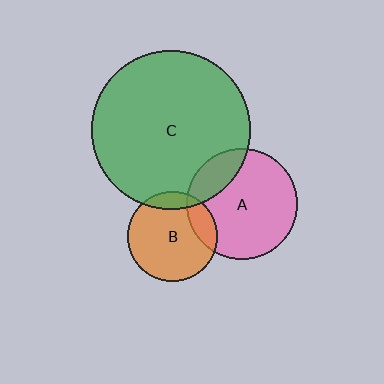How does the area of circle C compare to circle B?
Approximately 3.1 times.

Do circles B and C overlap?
Yes.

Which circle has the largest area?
Circle C (green).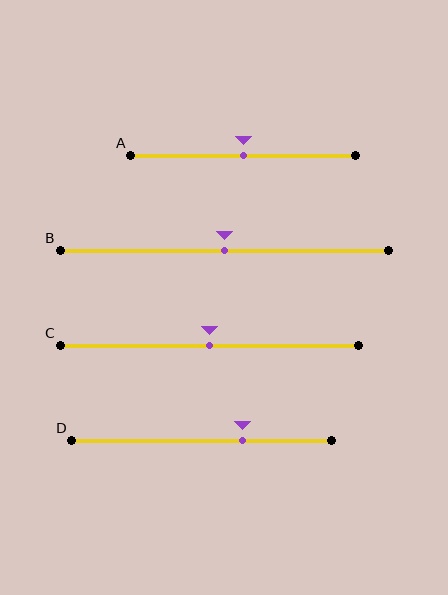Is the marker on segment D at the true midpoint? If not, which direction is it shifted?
No, the marker on segment D is shifted to the right by about 16% of the segment length.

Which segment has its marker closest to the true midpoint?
Segment A has its marker closest to the true midpoint.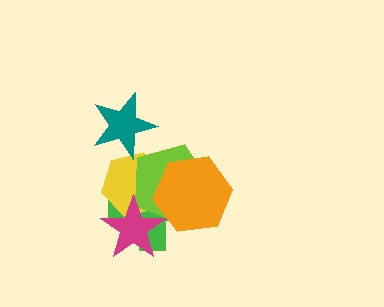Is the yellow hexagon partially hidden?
Yes, it is partially covered by another shape.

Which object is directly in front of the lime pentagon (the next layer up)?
The orange hexagon is directly in front of the lime pentagon.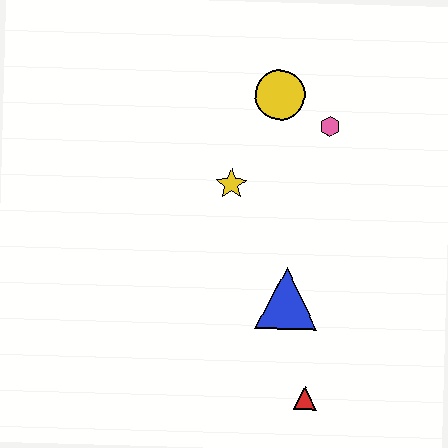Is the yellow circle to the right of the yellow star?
Yes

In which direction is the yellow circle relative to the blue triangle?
The yellow circle is above the blue triangle.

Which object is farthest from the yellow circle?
The red triangle is farthest from the yellow circle.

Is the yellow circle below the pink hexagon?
No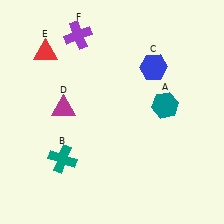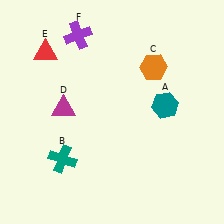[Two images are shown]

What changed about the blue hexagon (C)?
In Image 1, C is blue. In Image 2, it changed to orange.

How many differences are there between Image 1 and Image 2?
There is 1 difference between the two images.